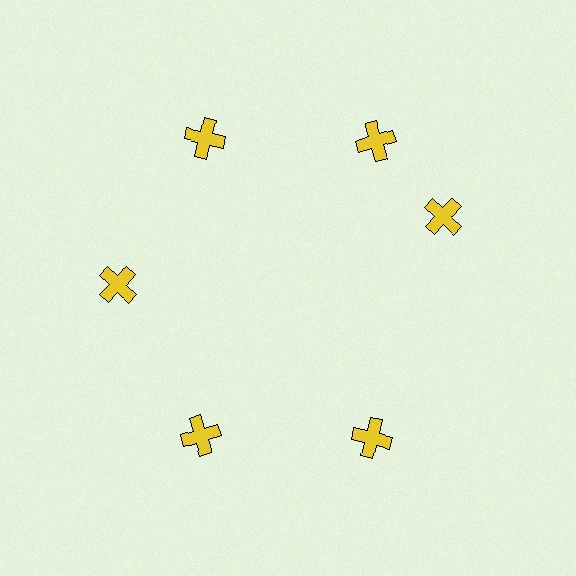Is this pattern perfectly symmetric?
No. The 6 yellow crosses are arranged in a ring, but one element near the 3 o'clock position is rotated out of alignment along the ring, breaking the 6-fold rotational symmetry.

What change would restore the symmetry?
The symmetry would be restored by rotating it back into even spacing with its neighbors so that all 6 crosses sit at equal angles and equal distance from the center.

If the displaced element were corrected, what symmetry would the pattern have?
It would have 6-fold rotational symmetry — the pattern would map onto itself every 60 degrees.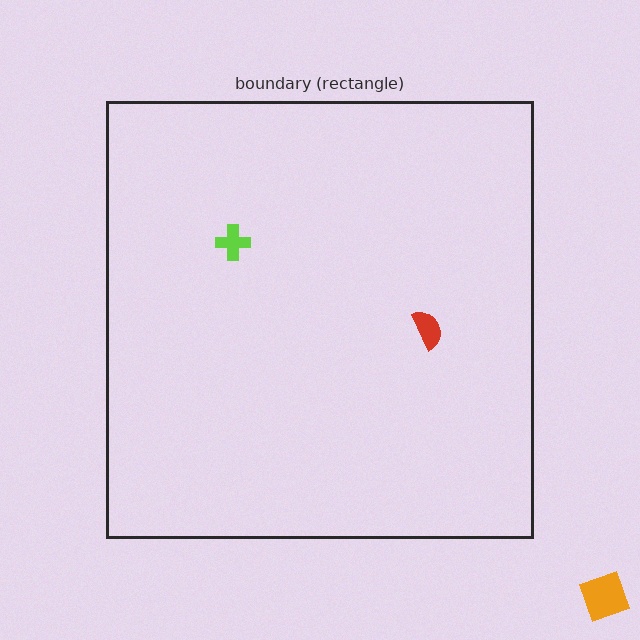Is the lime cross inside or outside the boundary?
Inside.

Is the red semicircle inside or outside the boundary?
Inside.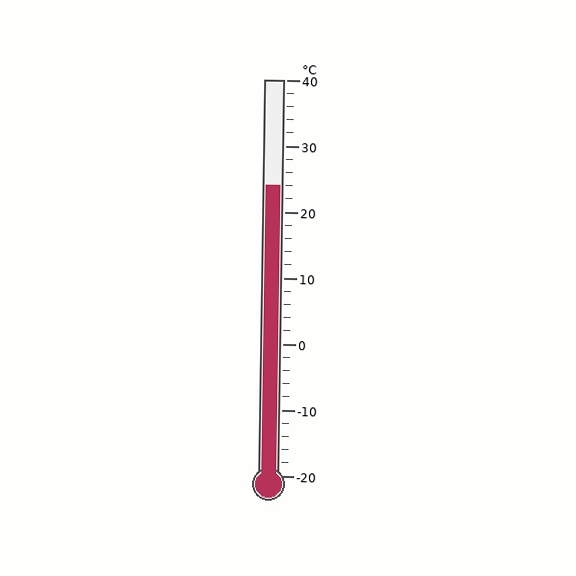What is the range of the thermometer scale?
The thermometer scale ranges from -20°C to 40°C.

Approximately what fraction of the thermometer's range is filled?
The thermometer is filled to approximately 75% of its range.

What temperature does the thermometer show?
The thermometer shows approximately 24°C.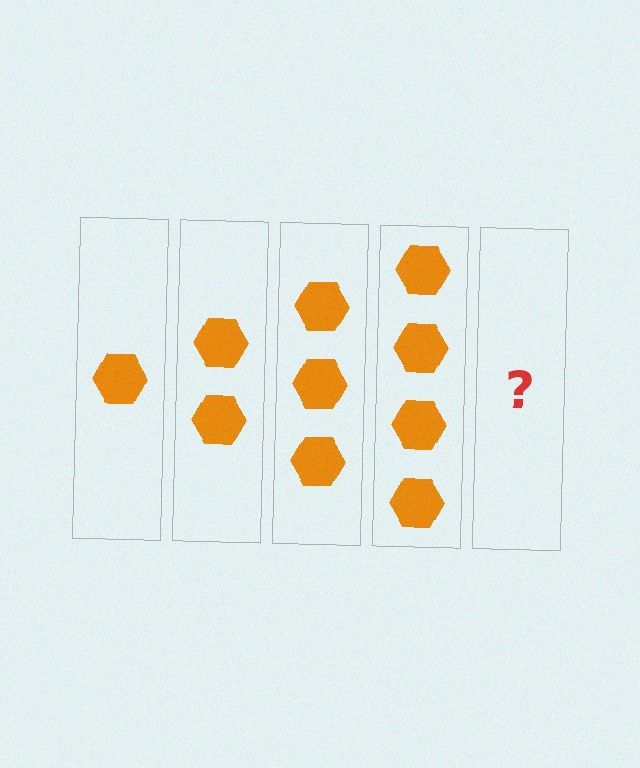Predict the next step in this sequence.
The next step is 5 hexagons.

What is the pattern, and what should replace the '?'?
The pattern is that each step adds one more hexagon. The '?' should be 5 hexagons.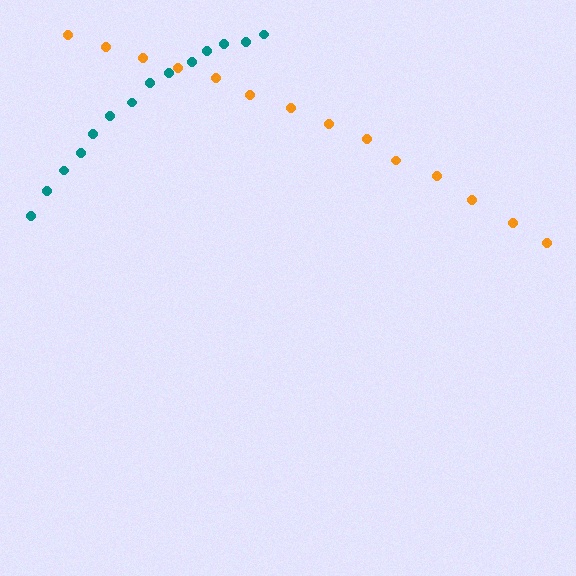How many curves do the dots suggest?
There are 2 distinct paths.